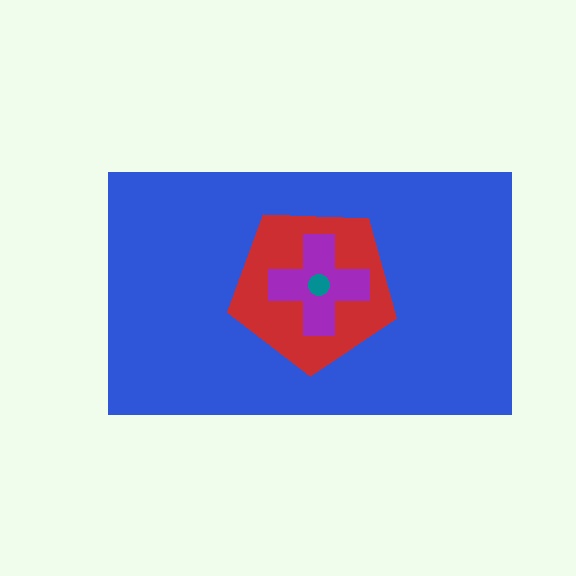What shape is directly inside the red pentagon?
The purple cross.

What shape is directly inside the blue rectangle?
The red pentagon.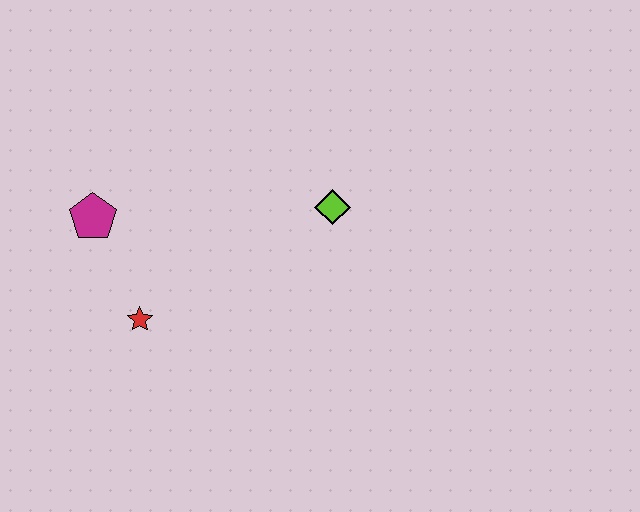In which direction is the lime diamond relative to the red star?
The lime diamond is to the right of the red star.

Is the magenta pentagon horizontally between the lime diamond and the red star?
No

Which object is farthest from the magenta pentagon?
The lime diamond is farthest from the magenta pentagon.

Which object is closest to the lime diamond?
The red star is closest to the lime diamond.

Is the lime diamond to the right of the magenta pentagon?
Yes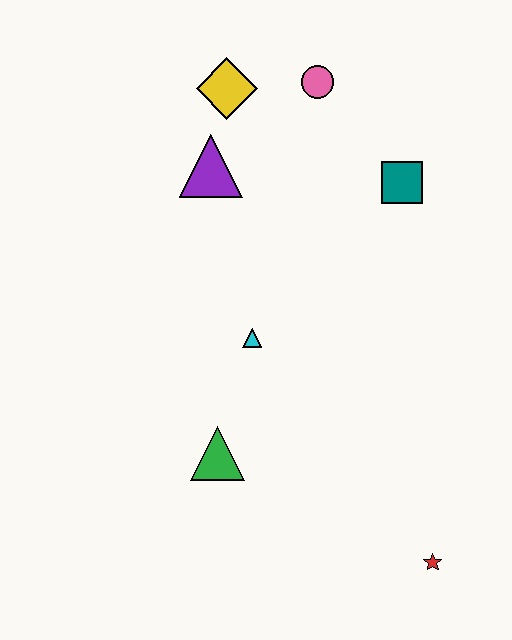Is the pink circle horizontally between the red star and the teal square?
No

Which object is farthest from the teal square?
The red star is farthest from the teal square.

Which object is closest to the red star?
The green triangle is closest to the red star.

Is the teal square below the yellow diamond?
Yes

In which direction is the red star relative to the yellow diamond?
The red star is below the yellow diamond.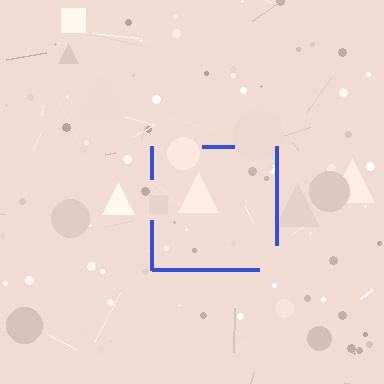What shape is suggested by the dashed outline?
The dashed outline suggests a square.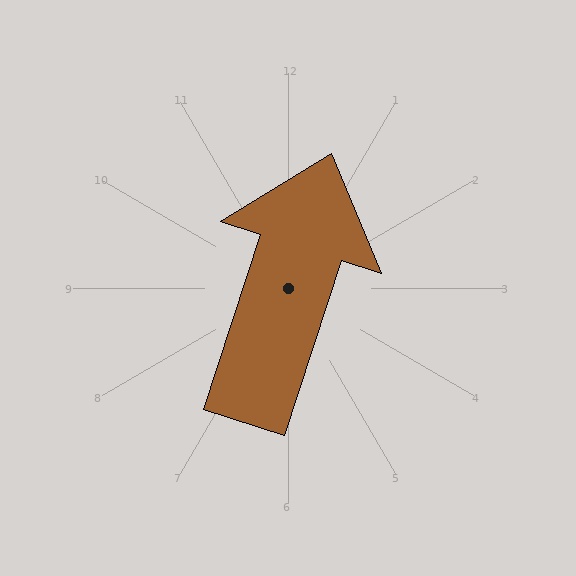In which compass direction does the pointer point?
North.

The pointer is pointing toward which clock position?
Roughly 1 o'clock.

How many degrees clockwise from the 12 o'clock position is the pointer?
Approximately 18 degrees.